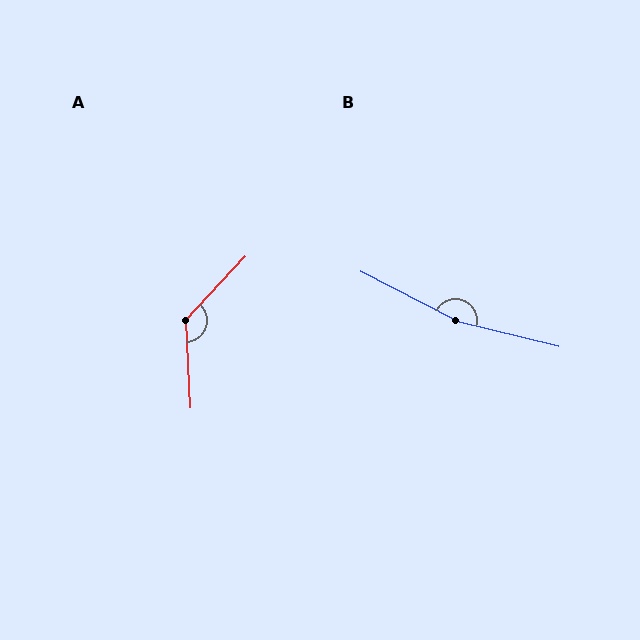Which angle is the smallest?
A, at approximately 134 degrees.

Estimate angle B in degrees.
Approximately 167 degrees.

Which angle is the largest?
B, at approximately 167 degrees.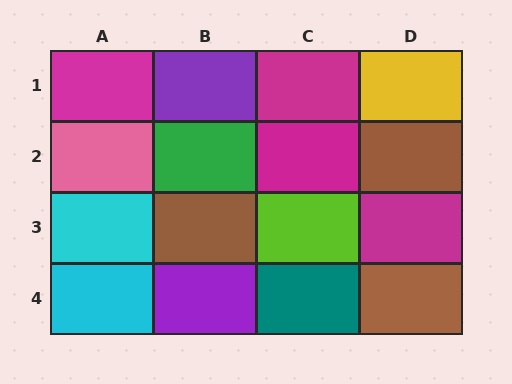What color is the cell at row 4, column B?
Purple.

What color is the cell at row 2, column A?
Pink.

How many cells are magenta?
4 cells are magenta.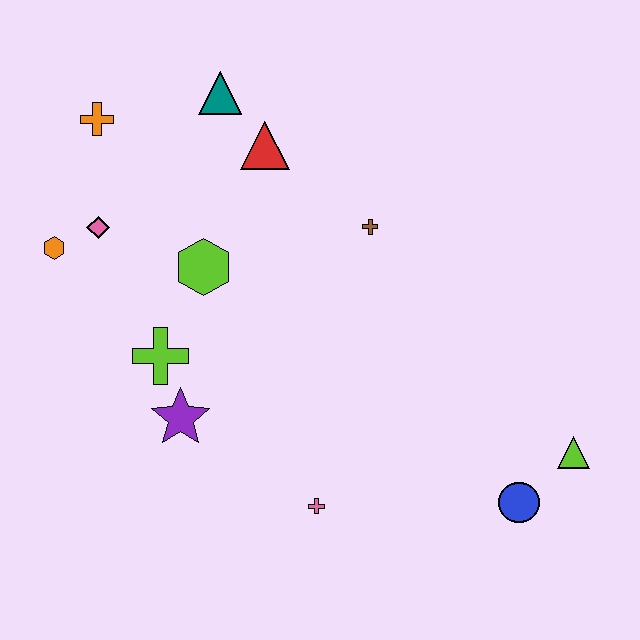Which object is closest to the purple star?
The lime cross is closest to the purple star.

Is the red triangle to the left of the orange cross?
No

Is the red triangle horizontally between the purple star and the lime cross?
No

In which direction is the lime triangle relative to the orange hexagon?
The lime triangle is to the right of the orange hexagon.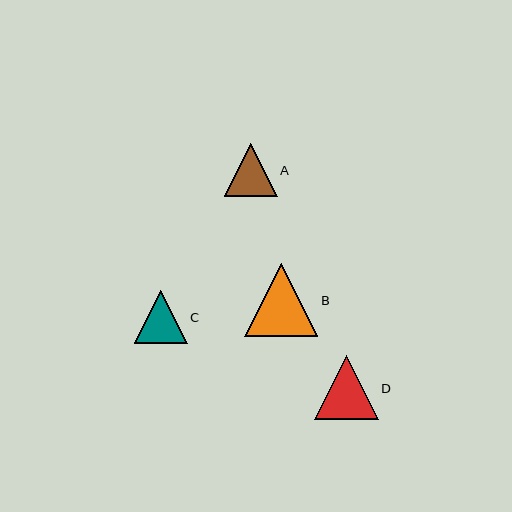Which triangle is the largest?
Triangle B is the largest with a size of approximately 73 pixels.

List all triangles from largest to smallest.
From largest to smallest: B, D, A, C.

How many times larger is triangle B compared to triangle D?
Triangle B is approximately 1.1 times the size of triangle D.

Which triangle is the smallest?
Triangle C is the smallest with a size of approximately 53 pixels.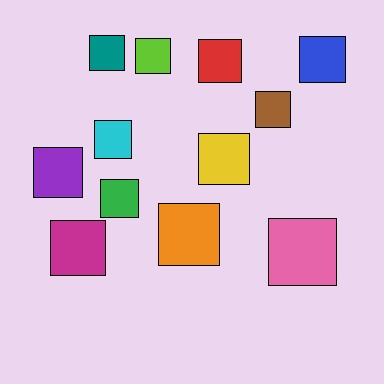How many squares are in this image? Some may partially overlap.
There are 12 squares.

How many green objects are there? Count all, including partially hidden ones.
There is 1 green object.